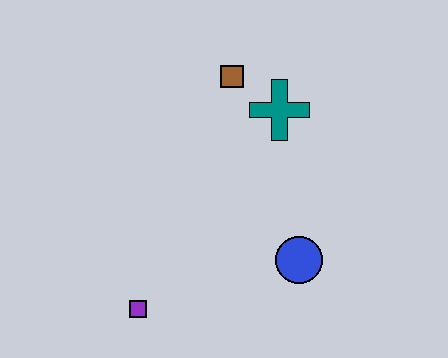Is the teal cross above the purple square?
Yes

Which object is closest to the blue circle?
The teal cross is closest to the blue circle.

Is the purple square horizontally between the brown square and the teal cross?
No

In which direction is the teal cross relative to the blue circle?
The teal cross is above the blue circle.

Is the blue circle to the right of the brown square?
Yes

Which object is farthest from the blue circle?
The brown square is farthest from the blue circle.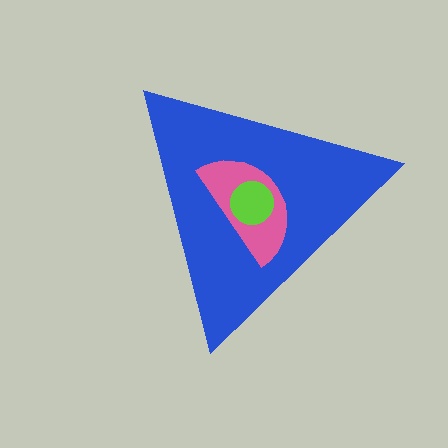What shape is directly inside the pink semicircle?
The lime circle.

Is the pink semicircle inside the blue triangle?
Yes.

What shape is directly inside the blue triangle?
The pink semicircle.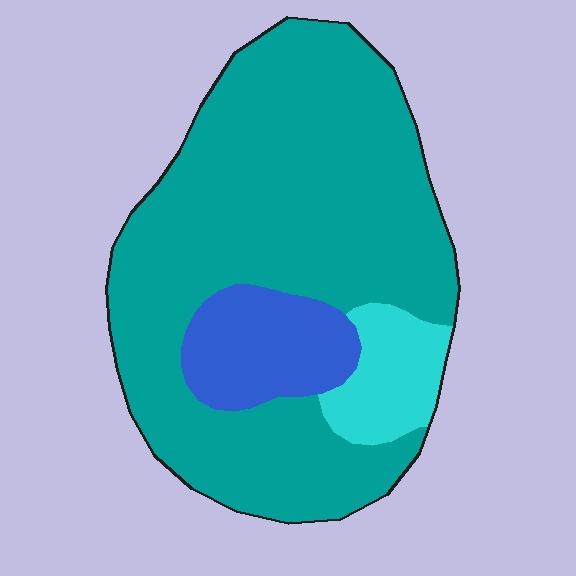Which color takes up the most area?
Teal, at roughly 75%.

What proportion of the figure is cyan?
Cyan covers around 10% of the figure.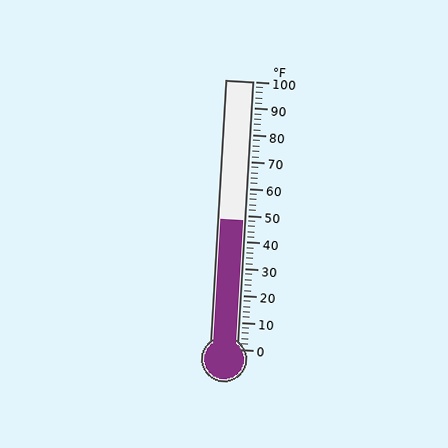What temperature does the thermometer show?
The thermometer shows approximately 48°F.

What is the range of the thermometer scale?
The thermometer scale ranges from 0°F to 100°F.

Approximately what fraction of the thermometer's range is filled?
The thermometer is filled to approximately 50% of its range.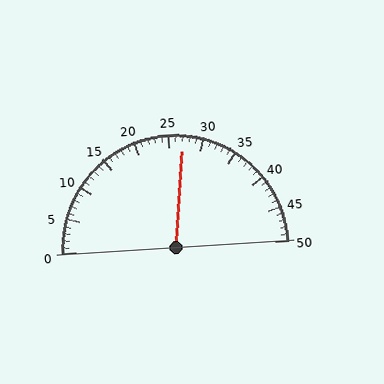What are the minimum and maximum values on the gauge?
The gauge ranges from 0 to 50.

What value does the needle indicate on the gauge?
The needle indicates approximately 27.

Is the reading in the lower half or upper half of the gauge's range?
The reading is in the upper half of the range (0 to 50).